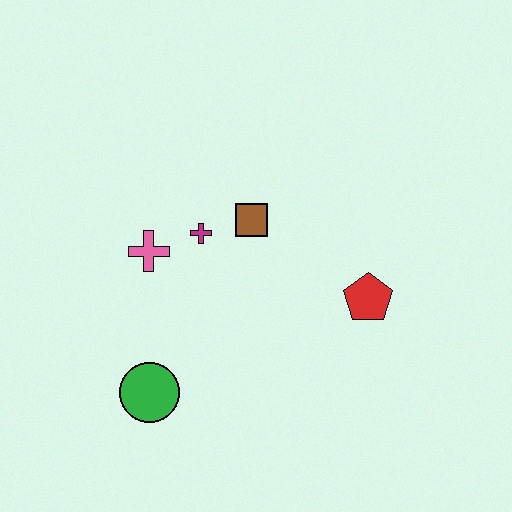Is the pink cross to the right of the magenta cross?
No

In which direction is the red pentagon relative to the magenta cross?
The red pentagon is to the right of the magenta cross.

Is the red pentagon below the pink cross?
Yes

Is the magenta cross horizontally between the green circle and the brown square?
Yes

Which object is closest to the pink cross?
The magenta cross is closest to the pink cross.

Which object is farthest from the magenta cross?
The red pentagon is farthest from the magenta cross.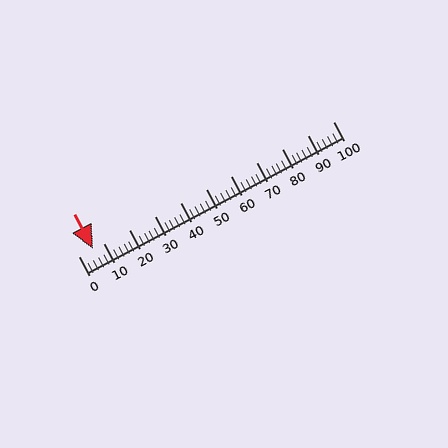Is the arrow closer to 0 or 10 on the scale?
The arrow is closer to 10.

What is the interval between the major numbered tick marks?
The major tick marks are spaced 10 units apart.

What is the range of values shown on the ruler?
The ruler shows values from 0 to 100.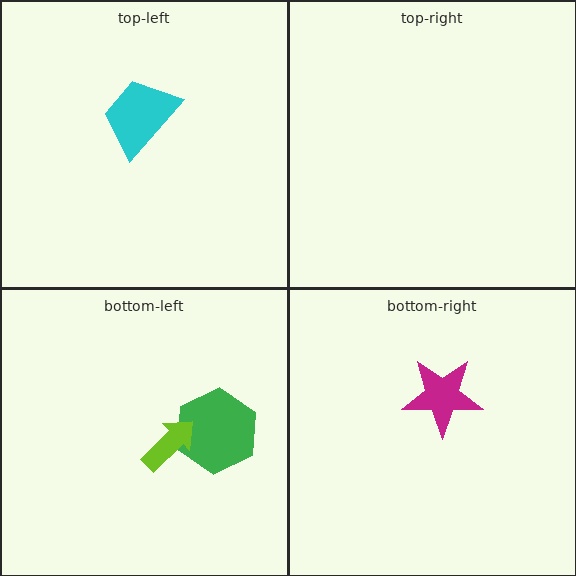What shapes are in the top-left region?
The cyan trapezoid.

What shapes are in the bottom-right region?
The magenta star.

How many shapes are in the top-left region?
1.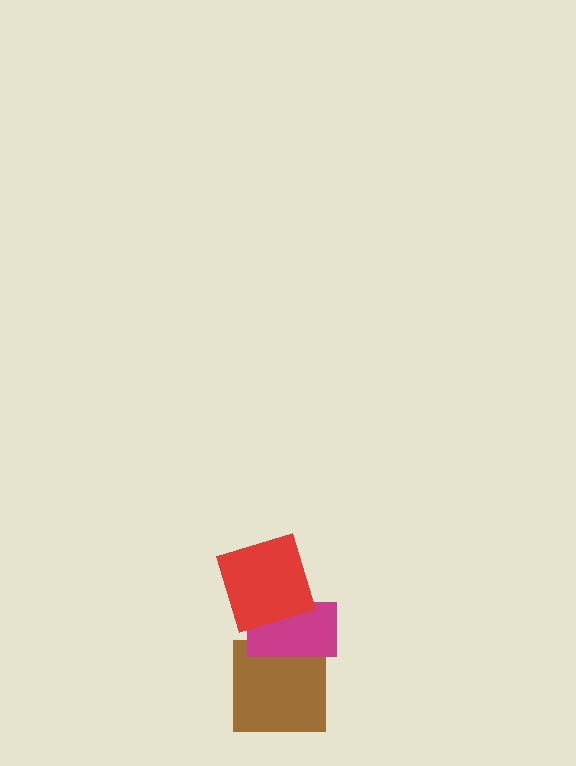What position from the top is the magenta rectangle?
The magenta rectangle is 2nd from the top.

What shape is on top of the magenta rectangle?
The red square is on top of the magenta rectangle.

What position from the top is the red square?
The red square is 1st from the top.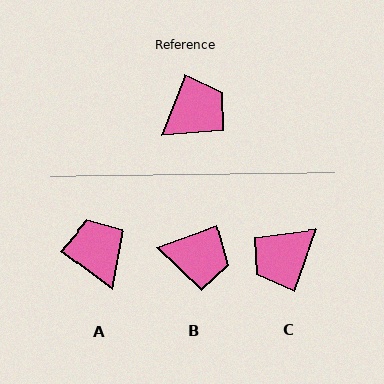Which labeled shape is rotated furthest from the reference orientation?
C, about 177 degrees away.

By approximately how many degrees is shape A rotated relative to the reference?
Approximately 75 degrees counter-clockwise.